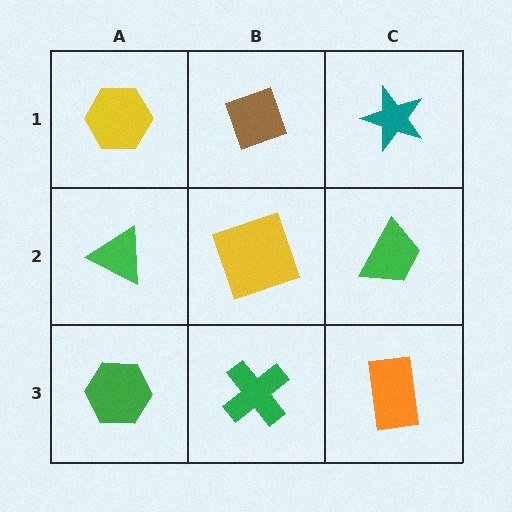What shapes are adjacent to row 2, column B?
A brown diamond (row 1, column B), a green cross (row 3, column B), a green triangle (row 2, column A), a green trapezoid (row 2, column C).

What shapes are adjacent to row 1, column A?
A green triangle (row 2, column A), a brown diamond (row 1, column B).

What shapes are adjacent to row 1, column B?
A yellow square (row 2, column B), a yellow hexagon (row 1, column A), a teal star (row 1, column C).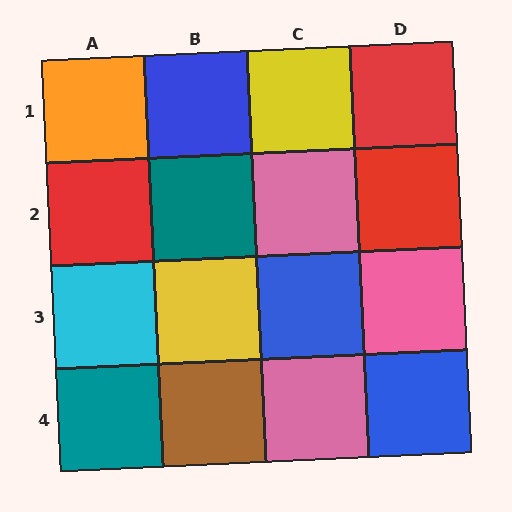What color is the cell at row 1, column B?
Blue.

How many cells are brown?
1 cell is brown.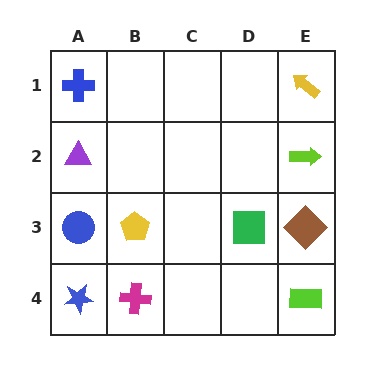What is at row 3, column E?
A brown diamond.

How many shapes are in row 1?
2 shapes.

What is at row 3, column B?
A yellow pentagon.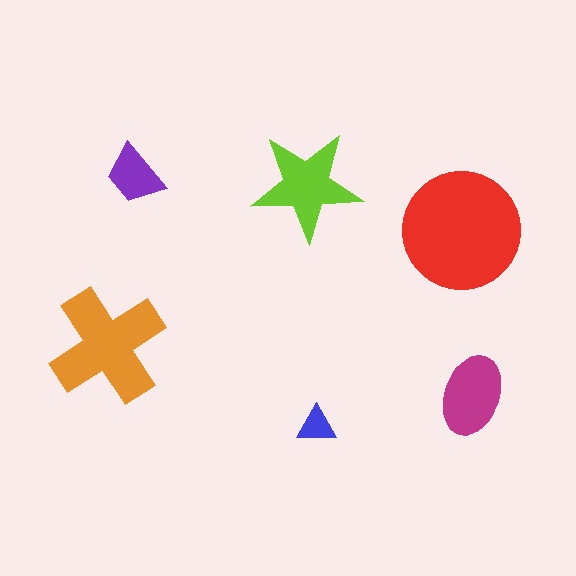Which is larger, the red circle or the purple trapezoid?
The red circle.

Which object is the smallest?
The blue triangle.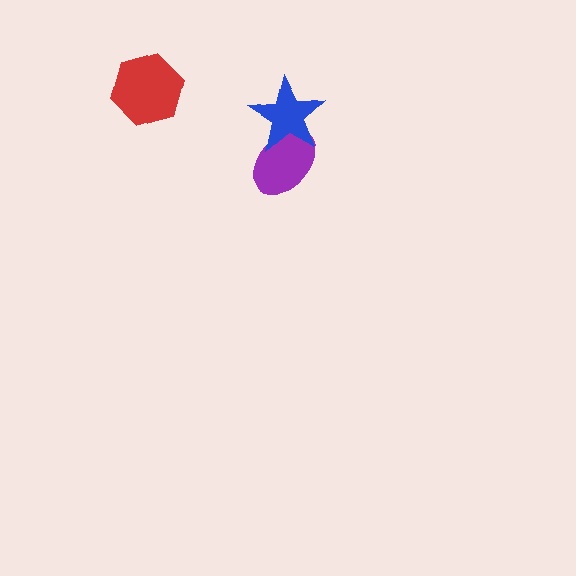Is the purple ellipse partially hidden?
Yes, it is partially covered by another shape.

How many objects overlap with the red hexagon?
0 objects overlap with the red hexagon.